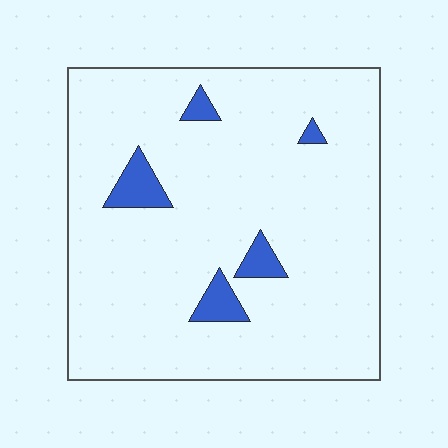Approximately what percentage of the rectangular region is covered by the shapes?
Approximately 5%.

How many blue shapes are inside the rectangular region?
5.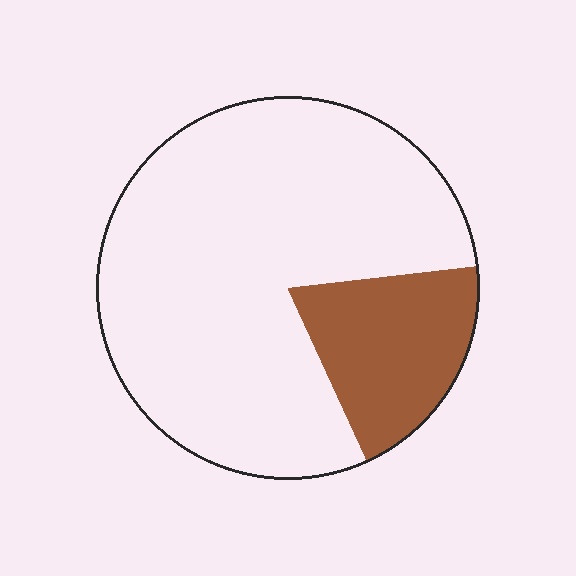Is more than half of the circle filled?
No.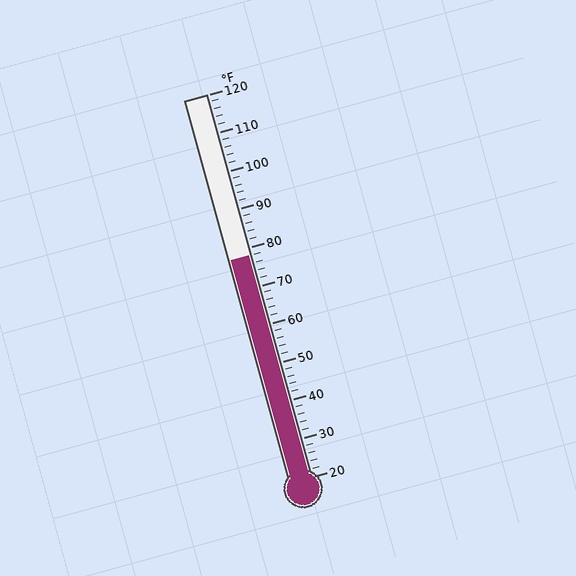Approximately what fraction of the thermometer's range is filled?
The thermometer is filled to approximately 60% of its range.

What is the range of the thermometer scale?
The thermometer scale ranges from 20°F to 120°F.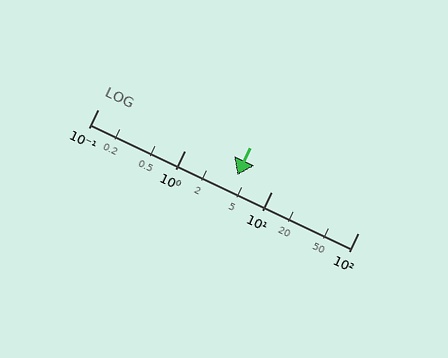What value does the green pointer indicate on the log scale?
The pointer indicates approximately 4.1.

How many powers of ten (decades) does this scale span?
The scale spans 3 decades, from 0.1 to 100.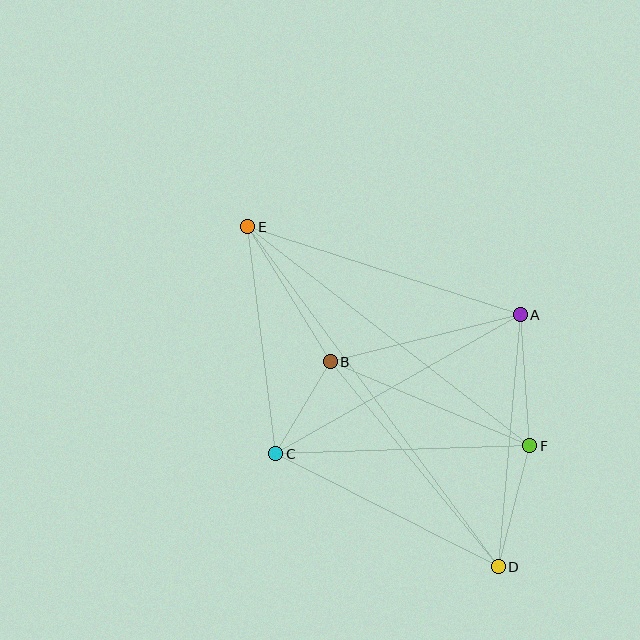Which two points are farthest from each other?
Points D and E are farthest from each other.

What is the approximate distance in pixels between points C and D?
The distance between C and D is approximately 249 pixels.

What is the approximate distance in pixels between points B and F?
The distance between B and F is approximately 216 pixels.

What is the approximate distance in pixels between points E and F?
The distance between E and F is approximately 357 pixels.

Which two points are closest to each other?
Points B and C are closest to each other.